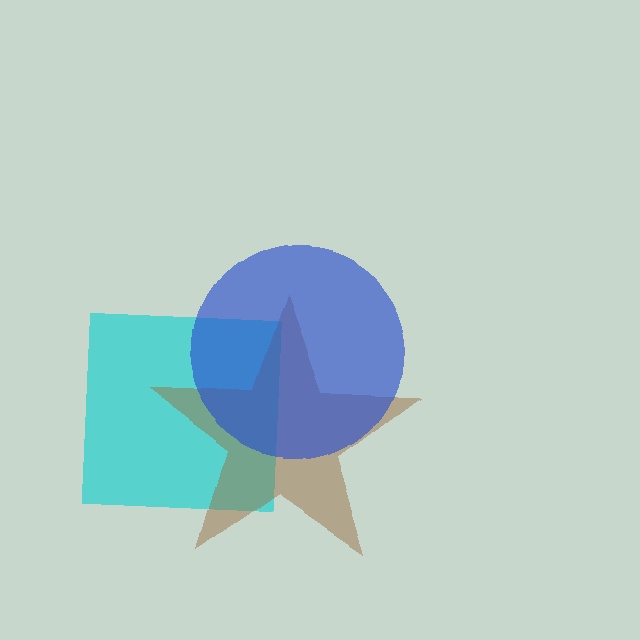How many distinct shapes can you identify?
There are 3 distinct shapes: a cyan square, a brown star, a blue circle.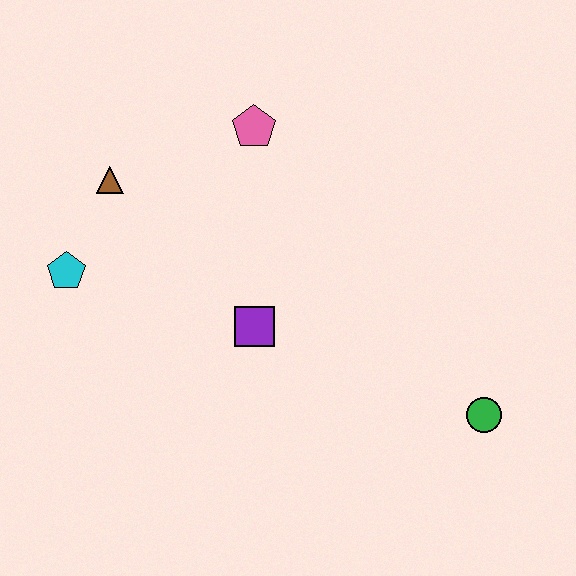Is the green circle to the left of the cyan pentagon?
No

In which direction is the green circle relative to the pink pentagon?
The green circle is below the pink pentagon.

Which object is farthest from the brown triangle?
The green circle is farthest from the brown triangle.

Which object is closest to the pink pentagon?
The brown triangle is closest to the pink pentagon.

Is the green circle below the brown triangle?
Yes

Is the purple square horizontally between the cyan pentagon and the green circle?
Yes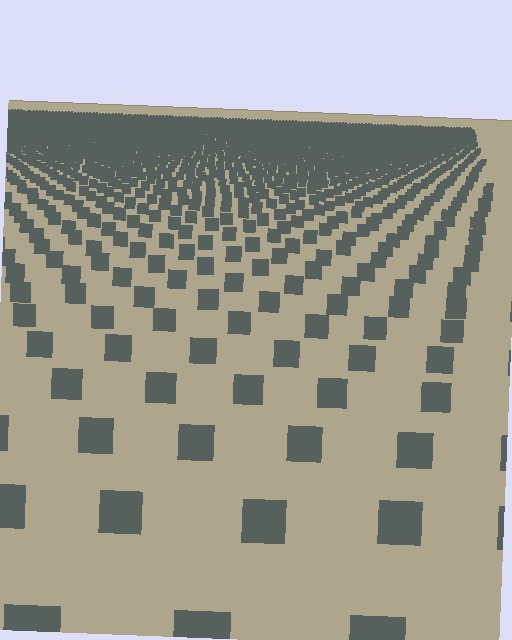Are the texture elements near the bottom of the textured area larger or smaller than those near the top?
Larger. Near the bottom, elements are closer to the viewer and appear at a bigger on-screen size.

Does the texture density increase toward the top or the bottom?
Density increases toward the top.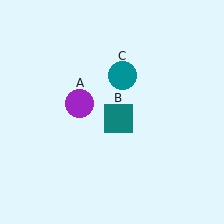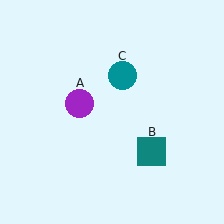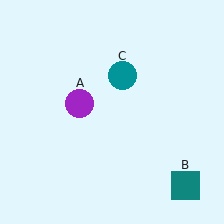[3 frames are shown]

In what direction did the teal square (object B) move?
The teal square (object B) moved down and to the right.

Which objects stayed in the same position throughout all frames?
Purple circle (object A) and teal circle (object C) remained stationary.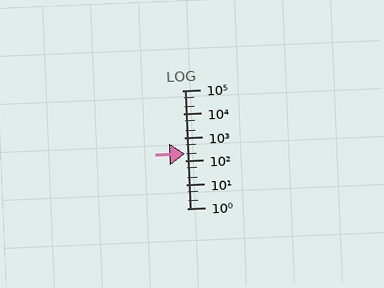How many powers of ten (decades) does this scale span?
The scale spans 5 decades, from 1 to 100000.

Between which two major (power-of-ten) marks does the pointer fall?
The pointer is between 100 and 1000.